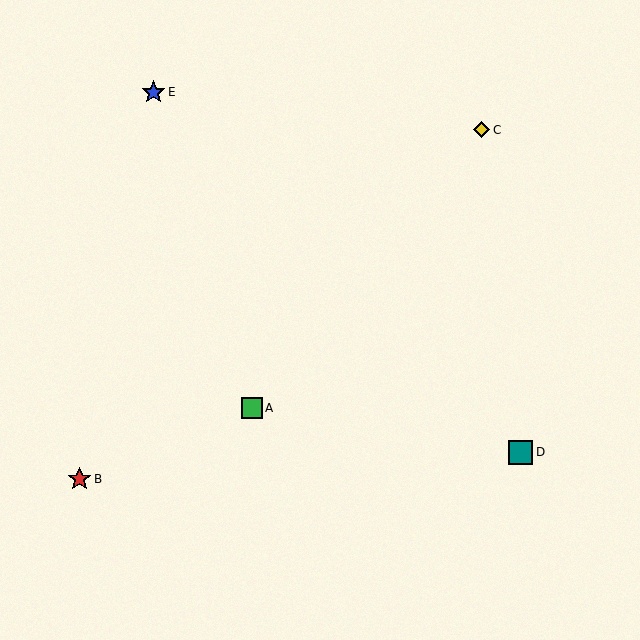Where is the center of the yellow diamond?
The center of the yellow diamond is at (482, 130).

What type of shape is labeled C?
Shape C is a yellow diamond.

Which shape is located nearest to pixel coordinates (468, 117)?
The yellow diamond (labeled C) at (482, 130) is nearest to that location.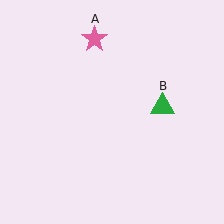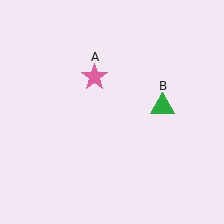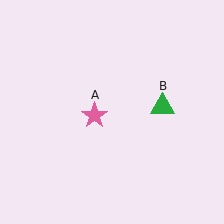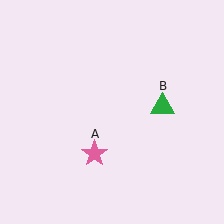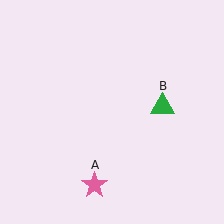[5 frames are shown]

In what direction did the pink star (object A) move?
The pink star (object A) moved down.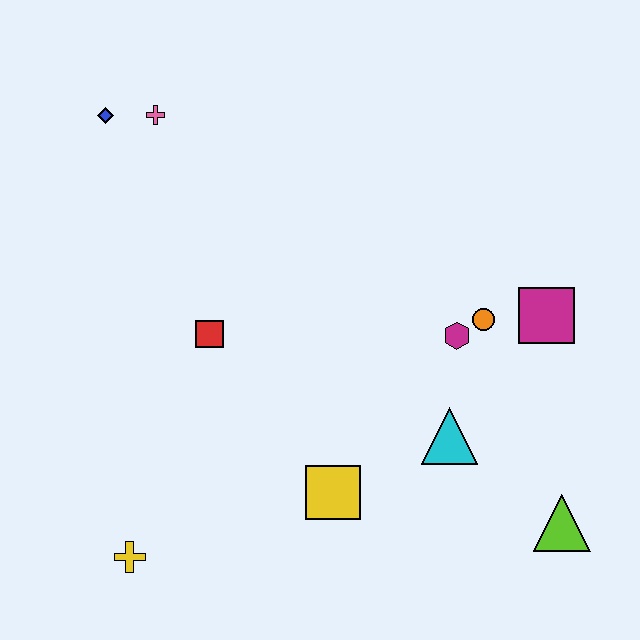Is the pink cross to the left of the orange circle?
Yes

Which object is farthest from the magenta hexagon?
The blue diamond is farthest from the magenta hexagon.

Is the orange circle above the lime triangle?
Yes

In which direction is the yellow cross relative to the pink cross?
The yellow cross is below the pink cross.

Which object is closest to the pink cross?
The blue diamond is closest to the pink cross.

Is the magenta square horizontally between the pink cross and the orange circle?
No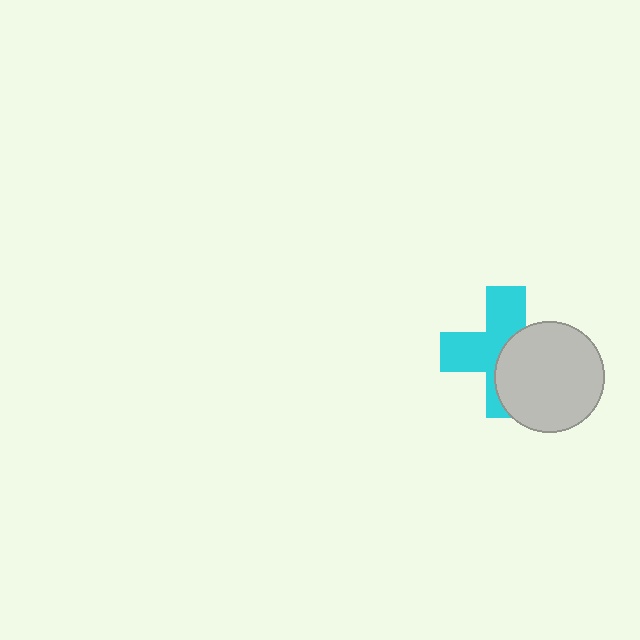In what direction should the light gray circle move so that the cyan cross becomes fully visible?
The light gray circle should move right. That is the shortest direction to clear the overlap and leave the cyan cross fully visible.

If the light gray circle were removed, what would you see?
You would see the complete cyan cross.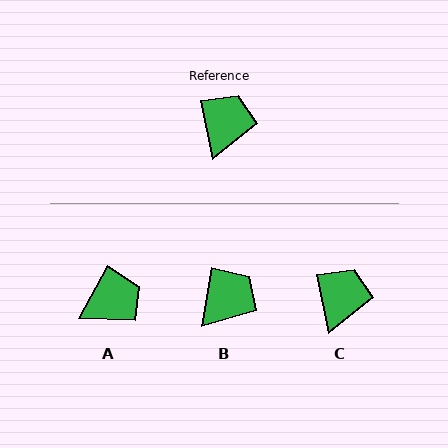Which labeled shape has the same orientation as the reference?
C.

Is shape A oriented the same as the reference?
No, it is off by about 41 degrees.